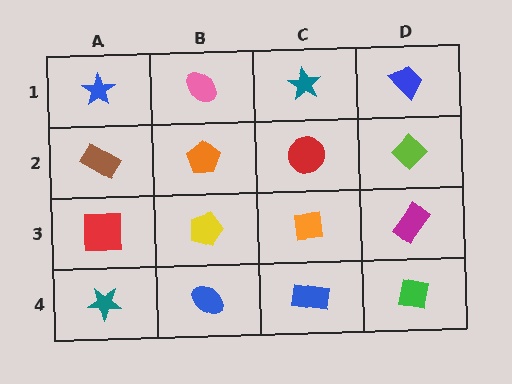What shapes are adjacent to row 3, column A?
A brown rectangle (row 2, column A), a teal star (row 4, column A), a yellow pentagon (row 3, column B).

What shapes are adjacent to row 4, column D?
A magenta rectangle (row 3, column D), a blue rectangle (row 4, column C).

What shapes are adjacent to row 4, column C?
An orange square (row 3, column C), a blue ellipse (row 4, column B), a green square (row 4, column D).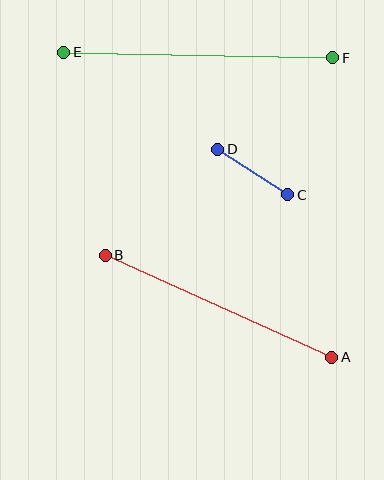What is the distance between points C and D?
The distance is approximately 83 pixels.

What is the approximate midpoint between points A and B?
The midpoint is at approximately (218, 306) pixels.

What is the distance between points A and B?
The distance is approximately 249 pixels.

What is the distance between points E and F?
The distance is approximately 269 pixels.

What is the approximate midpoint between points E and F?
The midpoint is at approximately (198, 55) pixels.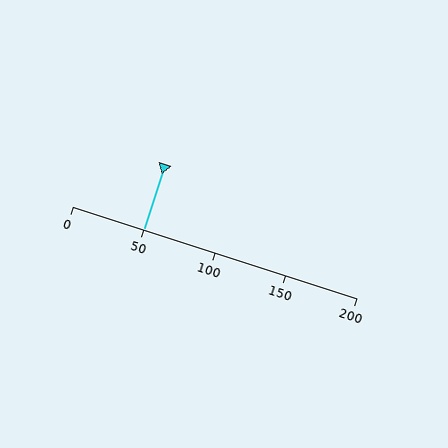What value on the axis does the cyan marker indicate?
The marker indicates approximately 50.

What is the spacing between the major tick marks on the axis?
The major ticks are spaced 50 apart.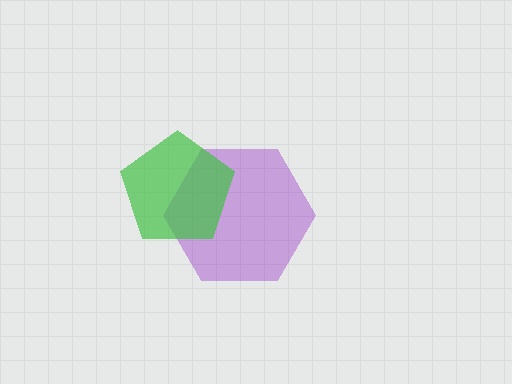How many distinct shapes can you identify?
There are 2 distinct shapes: a purple hexagon, a green pentagon.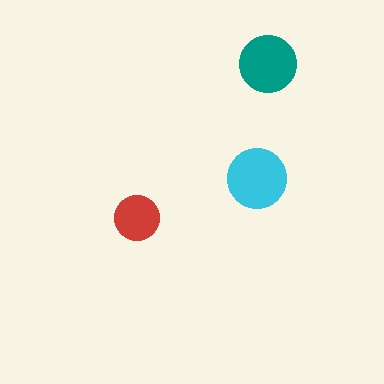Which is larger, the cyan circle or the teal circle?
The cyan one.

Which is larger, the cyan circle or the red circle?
The cyan one.